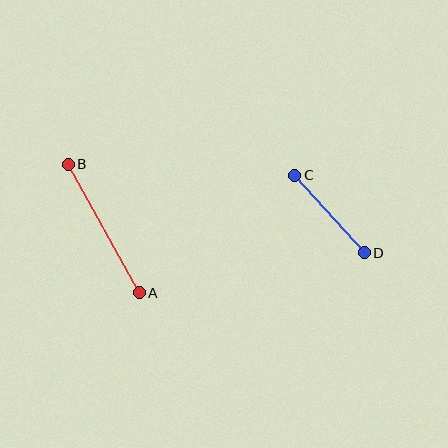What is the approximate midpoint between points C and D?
The midpoint is at approximately (329, 214) pixels.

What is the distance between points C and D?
The distance is approximately 104 pixels.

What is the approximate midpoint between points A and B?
The midpoint is at approximately (104, 229) pixels.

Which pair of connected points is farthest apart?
Points A and B are farthest apart.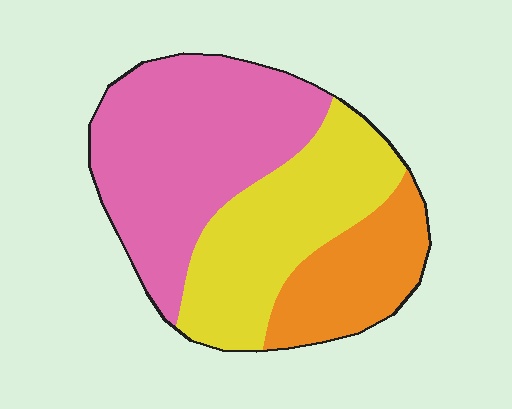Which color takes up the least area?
Orange, at roughly 20%.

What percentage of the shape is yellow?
Yellow takes up about one third (1/3) of the shape.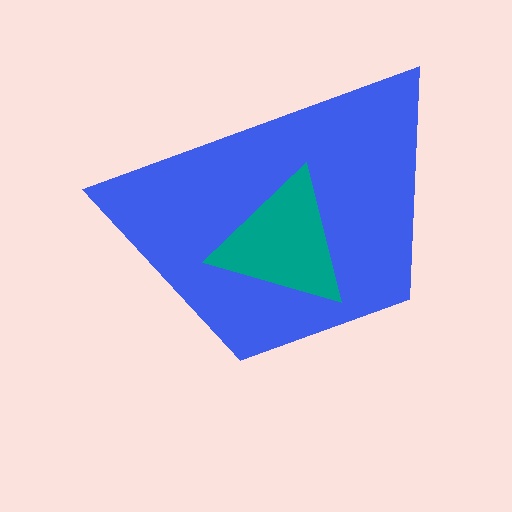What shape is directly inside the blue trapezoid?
The teal triangle.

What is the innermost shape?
The teal triangle.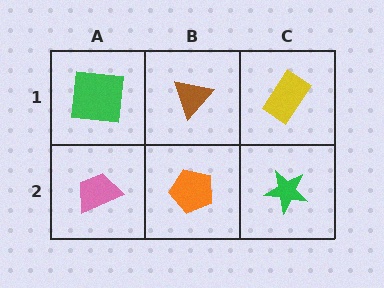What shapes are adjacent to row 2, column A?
A green square (row 1, column A), an orange pentagon (row 2, column B).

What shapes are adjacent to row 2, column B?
A brown triangle (row 1, column B), a pink trapezoid (row 2, column A), a green star (row 2, column C).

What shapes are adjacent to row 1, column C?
A green star (row 2, column C), a brown triangle (row 1, column B).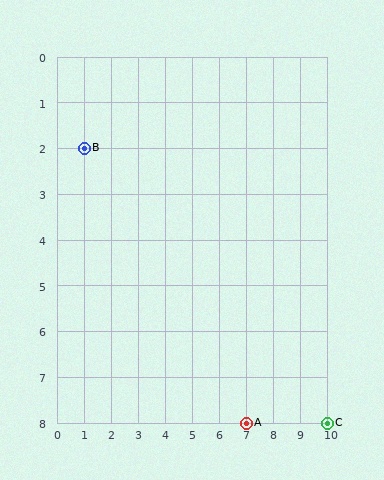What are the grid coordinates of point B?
Point B is at grid coordinates (1, 2).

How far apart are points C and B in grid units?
Points C and B are 9 columns and 6 rows apart (about 10.8 grid units diagonally).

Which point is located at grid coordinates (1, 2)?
Point B is at (1, 2).